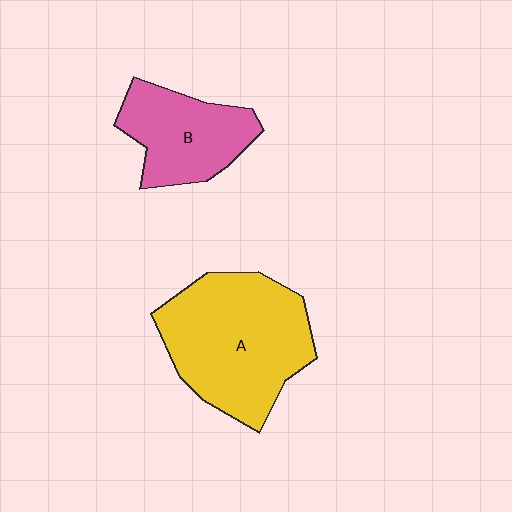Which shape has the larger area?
Shape A (yellow).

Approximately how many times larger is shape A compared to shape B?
Approximately 1.7 times.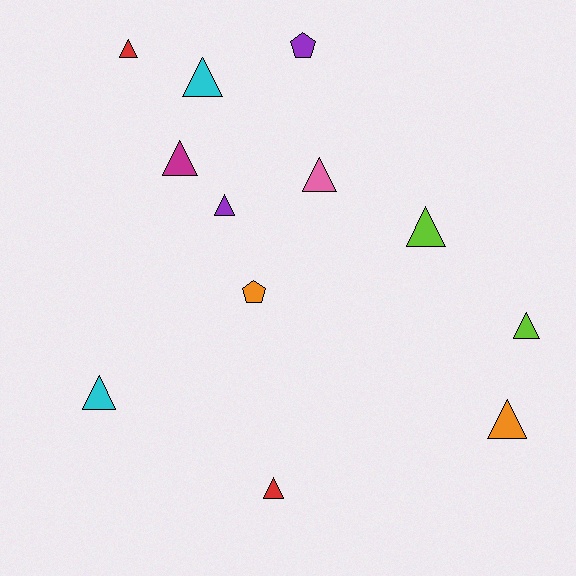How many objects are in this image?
There are 12 objects.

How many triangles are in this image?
There are 10 triangles.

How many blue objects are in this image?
There are no blue objects.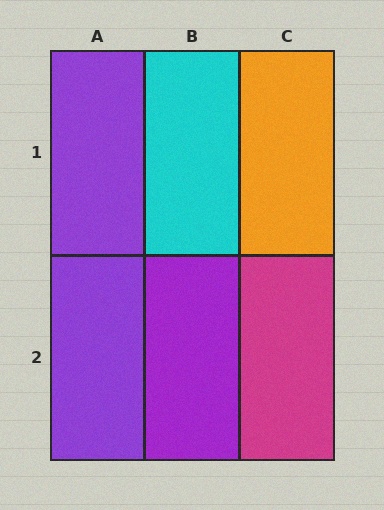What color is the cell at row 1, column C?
Orange.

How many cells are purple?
3 cells are purple.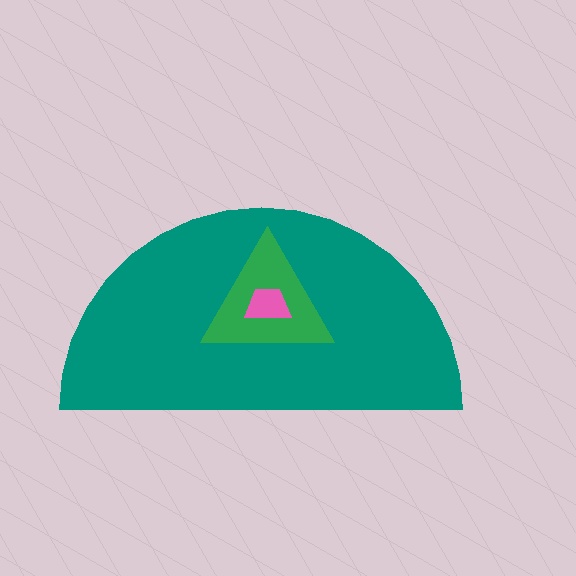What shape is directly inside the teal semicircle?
The green triangle.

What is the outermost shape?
The teal semicircle.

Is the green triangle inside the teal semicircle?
Yes.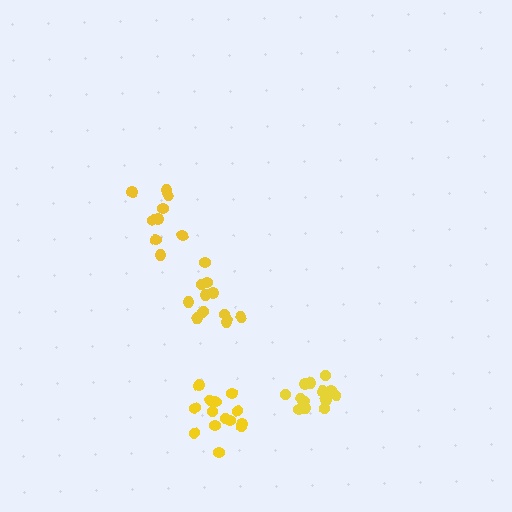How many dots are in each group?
Group 1: 9 dots, Group 2: 13 dots, Group 3: 14 dots, Group 4: 13 dots (49 total).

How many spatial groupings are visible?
There are 4 spatial groupings.